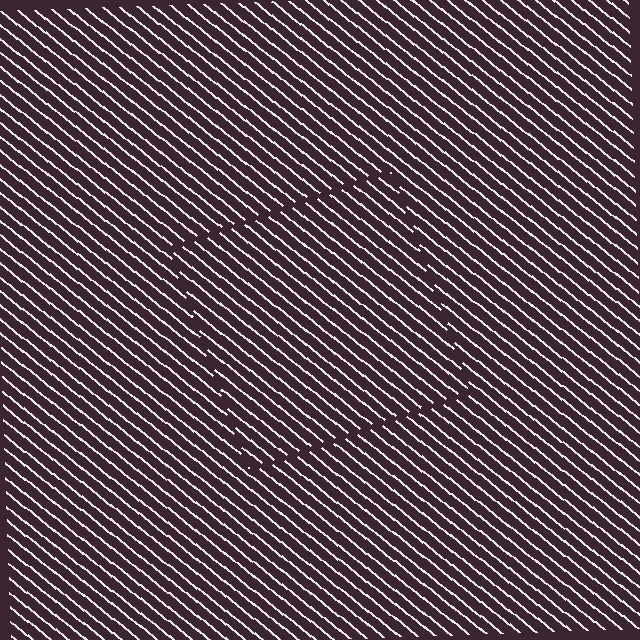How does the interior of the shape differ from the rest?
The interior of the shape contains the same grating, shifted by half a period — the contour is defined by the phase discontinuity where line-ends from the inner and outer gratings abut.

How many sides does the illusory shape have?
4 sides — the line-ends trace a square.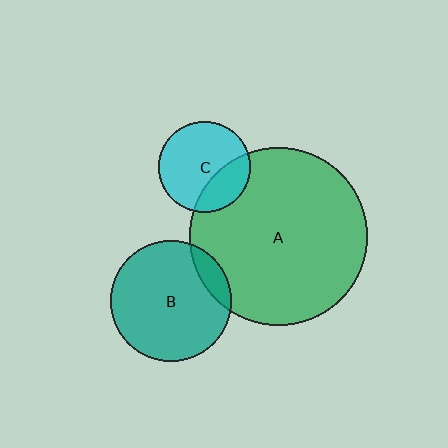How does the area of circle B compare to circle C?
Approximately 1.7 times.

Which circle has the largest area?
Circle A (green).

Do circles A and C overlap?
Yes.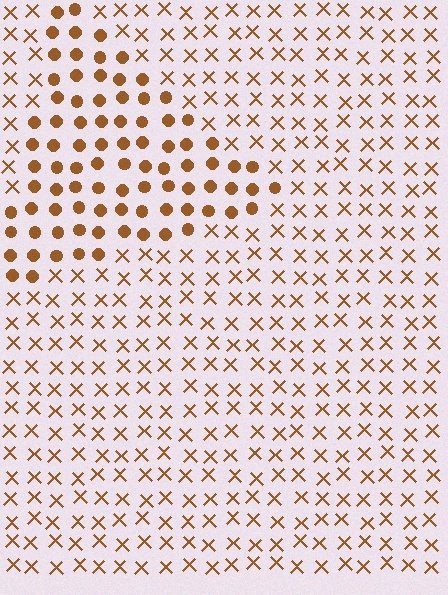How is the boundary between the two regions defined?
The boundary is defined by a change in element shape: circles inside vs. X marks outside. All elements share the same color and spacing.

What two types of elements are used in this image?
The image uses circles inside the triangle region and X marks outside it.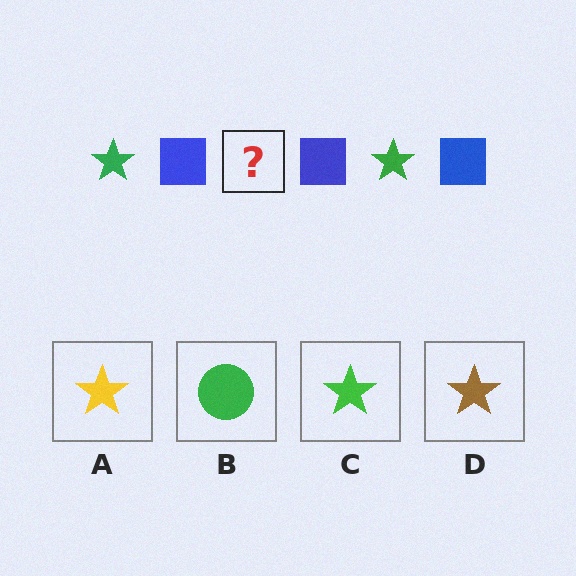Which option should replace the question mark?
Option C.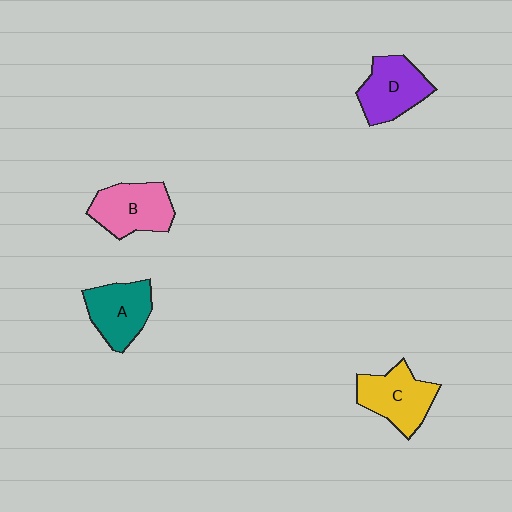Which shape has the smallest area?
Shape A (teal).